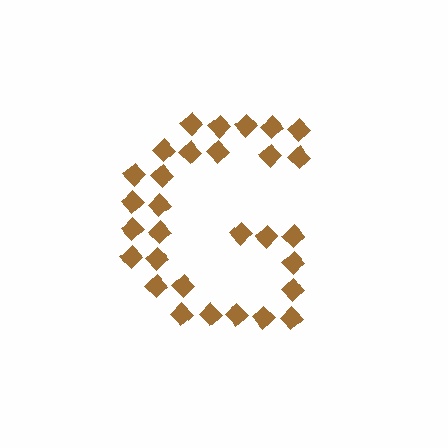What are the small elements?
The small elements are diamonds.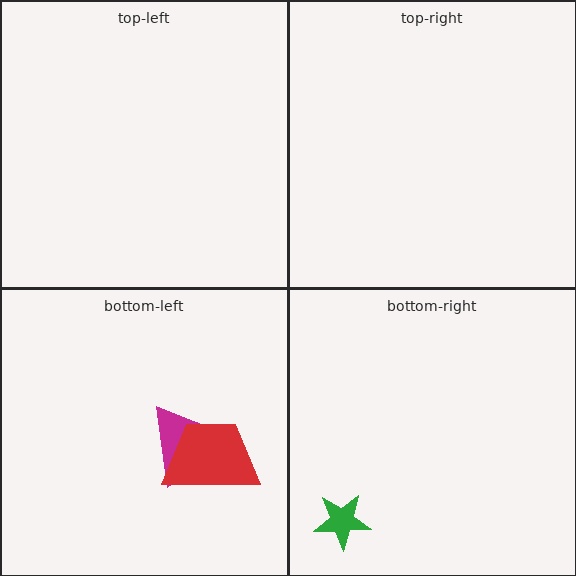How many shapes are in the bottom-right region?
1.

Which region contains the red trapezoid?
The bottom-left region.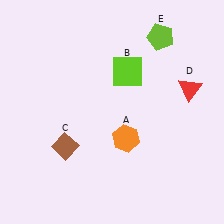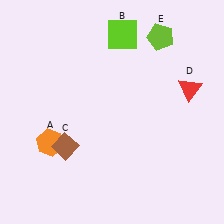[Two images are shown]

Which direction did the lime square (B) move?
The lime square (B) moved up.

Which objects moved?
The objects that moved are: the orange hexagon (A), the lime square (B).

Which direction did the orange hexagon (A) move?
The orange hexagon (A) moved left.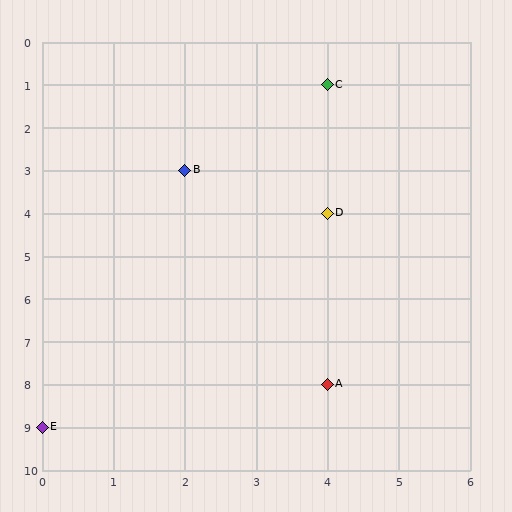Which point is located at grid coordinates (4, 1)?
Point C is at (4, 1).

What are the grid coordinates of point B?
Point B is at grid coordinates (2, 3).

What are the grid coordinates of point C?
Point C is at grid coordinates (4, 1).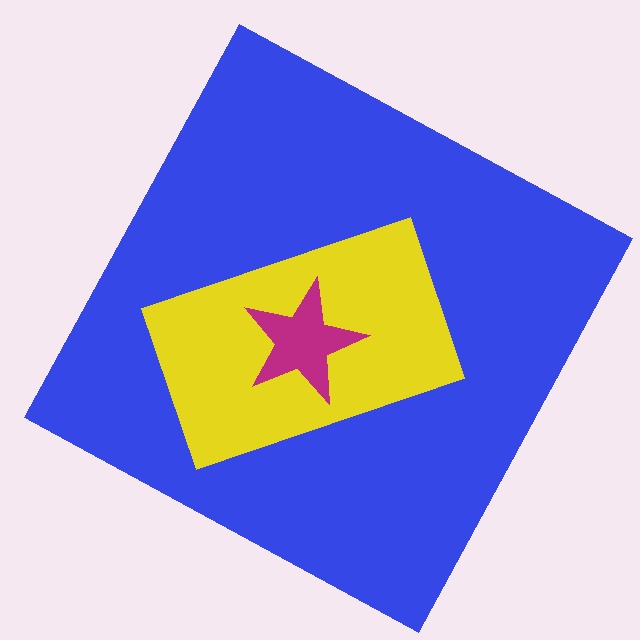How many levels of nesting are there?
3.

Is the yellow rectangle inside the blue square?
Yes.